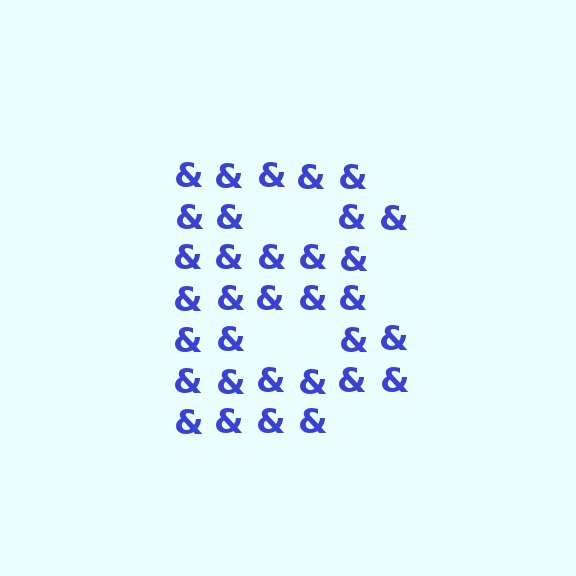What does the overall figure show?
The overall figure shows the letter B.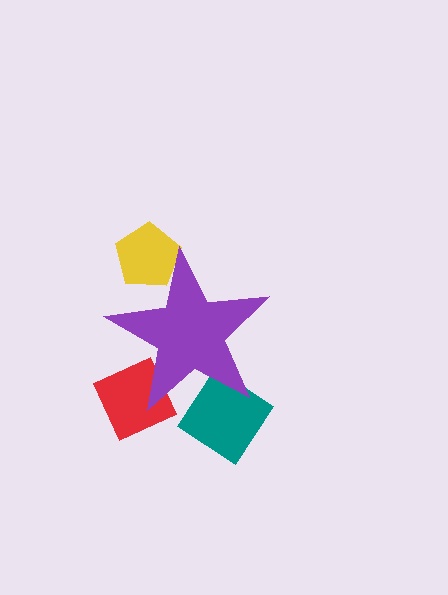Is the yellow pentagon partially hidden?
Yes, the yellow pentagon is partially hidden behind the purple star.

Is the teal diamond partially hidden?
Yes, the teal diamond is partially hidden behind the purple star.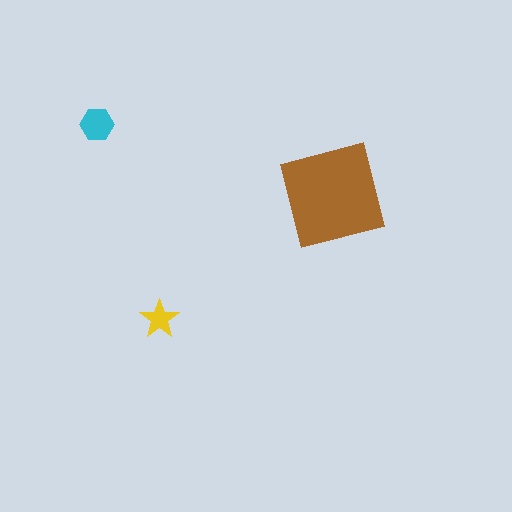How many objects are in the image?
There are 3 objects in the image.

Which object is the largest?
The brown square.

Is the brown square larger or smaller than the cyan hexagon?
Larger.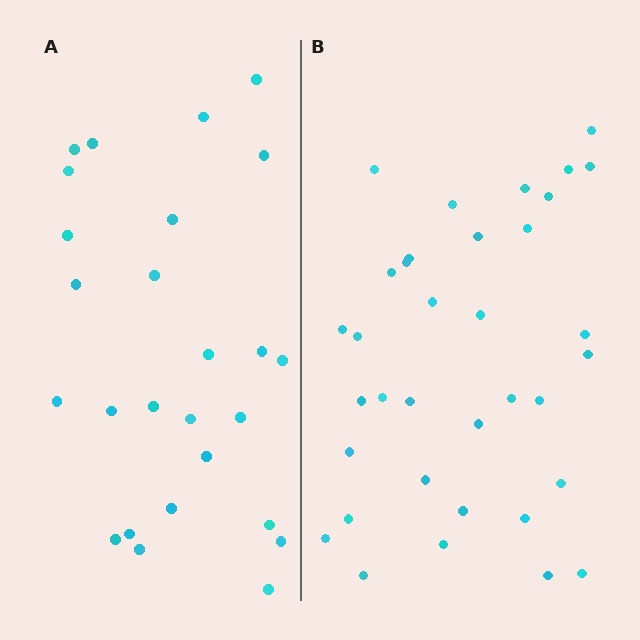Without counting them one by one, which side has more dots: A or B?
Region B (the right region) has more dots.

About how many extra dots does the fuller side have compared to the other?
Region B has roughly 8 or so more dots than region A.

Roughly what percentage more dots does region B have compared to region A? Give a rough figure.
About 35% more.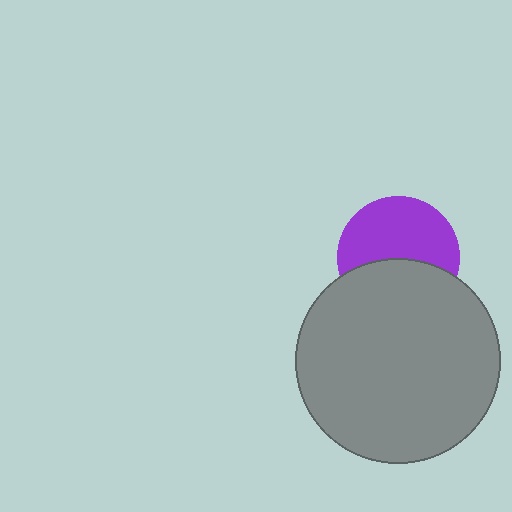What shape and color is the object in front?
The object in front is a gray circle.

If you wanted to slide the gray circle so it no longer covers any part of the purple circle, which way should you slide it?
Slide it down — that is the most direct way to separate the two shapes.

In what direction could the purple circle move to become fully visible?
The purple circle could move up. That would shift it out from behind the gray circle entirely.